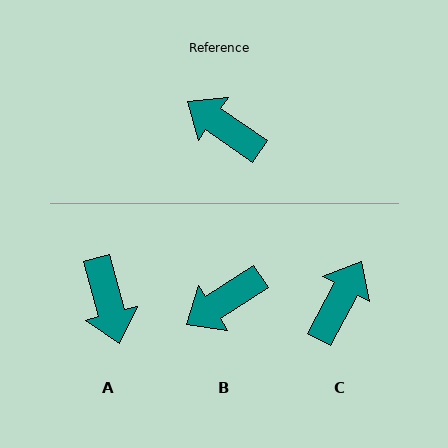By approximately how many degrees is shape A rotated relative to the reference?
Approximately 140 degrees counter-clockwise.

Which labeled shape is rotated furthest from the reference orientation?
A, about 140 degrees away.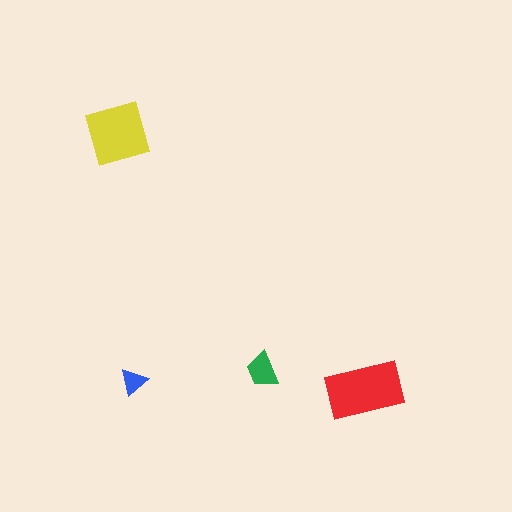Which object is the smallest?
The blue triangle.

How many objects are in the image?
There are 4 objects in the image.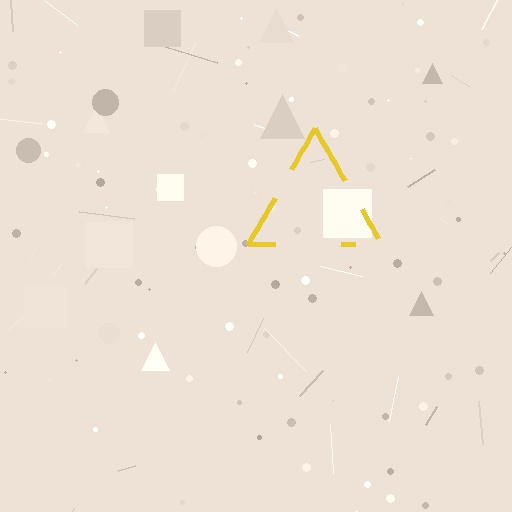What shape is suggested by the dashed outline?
The dashed outline suggests a triangle.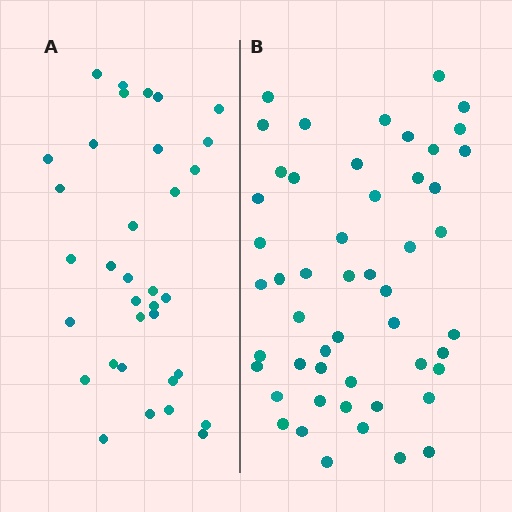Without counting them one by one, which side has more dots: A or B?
Region B (the right region) has more dots.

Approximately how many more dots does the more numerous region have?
Region B has approximately 15 more dots than region A.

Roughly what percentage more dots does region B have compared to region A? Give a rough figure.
About 50% more.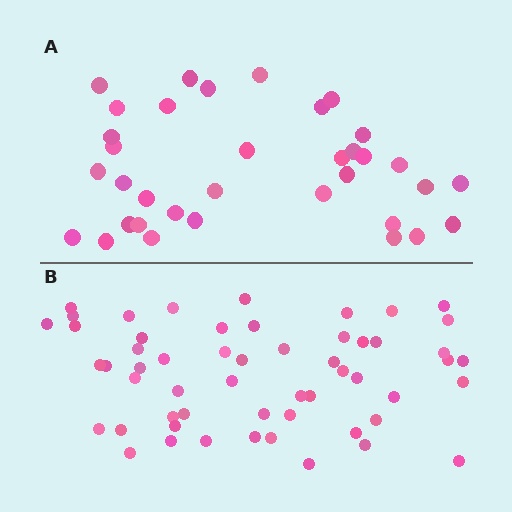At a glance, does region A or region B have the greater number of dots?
Region B (the bottom region) has more dots.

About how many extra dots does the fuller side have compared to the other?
Region B has approximately 20 more dots than region A.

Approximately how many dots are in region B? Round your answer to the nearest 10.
About 60 dots. (The exact count is 55, which rounds to 60.)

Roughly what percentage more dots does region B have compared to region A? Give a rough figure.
About 55% more.